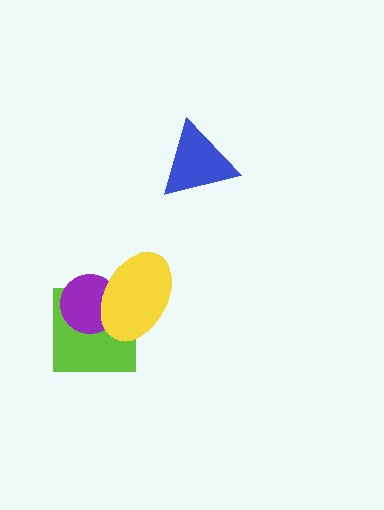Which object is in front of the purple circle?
The yellow ellipse is in front of the purple circle.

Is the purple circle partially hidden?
Yes, it is partially covered by another shape.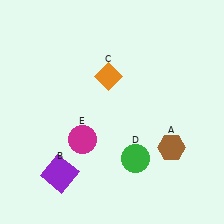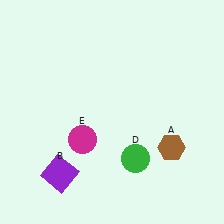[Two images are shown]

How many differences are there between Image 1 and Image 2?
There is 1 difference between the two images.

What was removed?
The orange diamond (C) was removed in Image 2.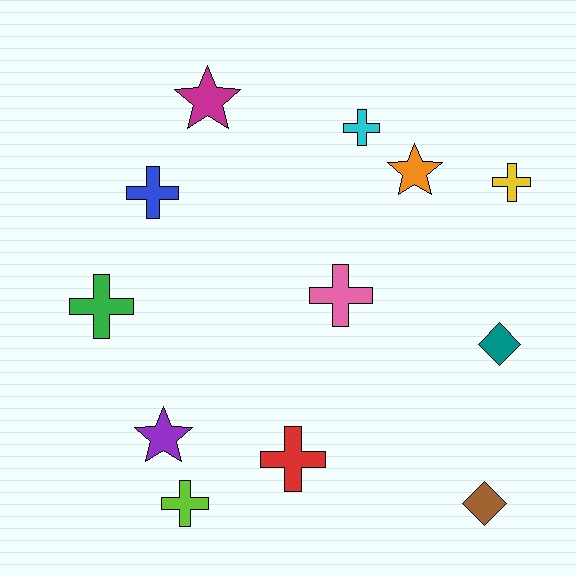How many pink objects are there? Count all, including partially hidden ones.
There is 1 pink object.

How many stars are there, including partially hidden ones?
There are 3 stars.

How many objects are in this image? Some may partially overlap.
There are 12 objects.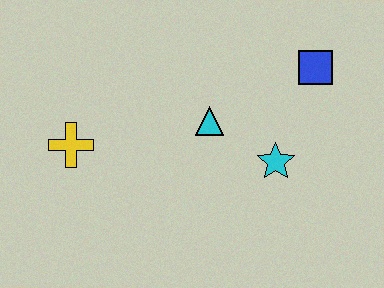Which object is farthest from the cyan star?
The yellow cross is farthest from the cyan star.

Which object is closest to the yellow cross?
The cyan triangle is closest to the yellow cross.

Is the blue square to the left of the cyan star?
No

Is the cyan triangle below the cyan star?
No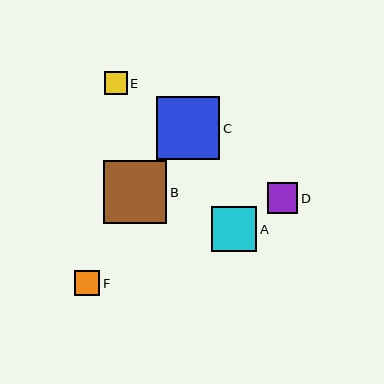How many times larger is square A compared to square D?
Square A is approximately 1.5 times the size of square D.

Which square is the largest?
Square C is the largest with a size of approximately 63 pixels.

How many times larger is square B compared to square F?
Square B is approximately 2.5 times the size of square F.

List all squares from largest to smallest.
From largest to smallest: C, B, A, D, F, E.